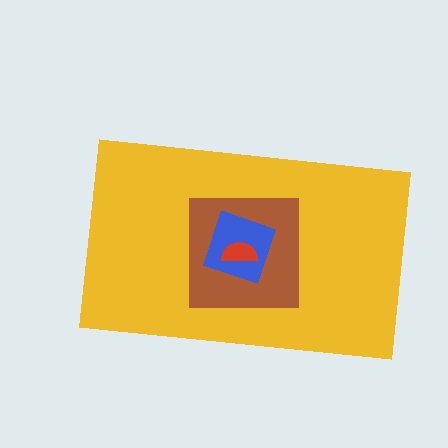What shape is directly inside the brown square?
The blue diamond.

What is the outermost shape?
The yellow rectangle.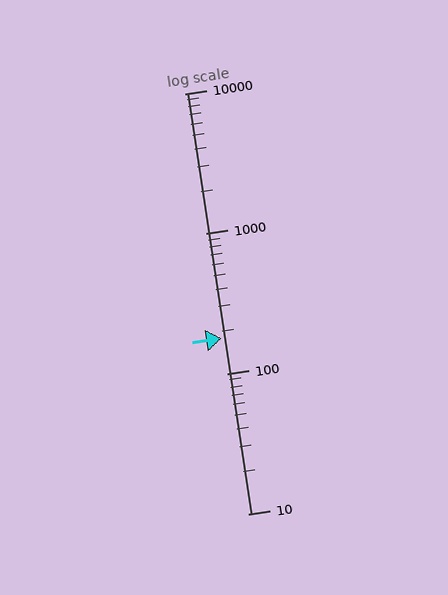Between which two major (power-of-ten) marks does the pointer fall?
The pointer is between 100 and 1000.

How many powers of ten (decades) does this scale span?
The scale spans 3 decades, from 10 to 10000.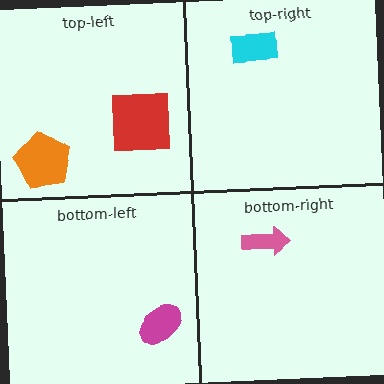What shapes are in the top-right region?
The cyan rectangle.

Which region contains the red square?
The top-left region.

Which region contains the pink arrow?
The bottom-right region.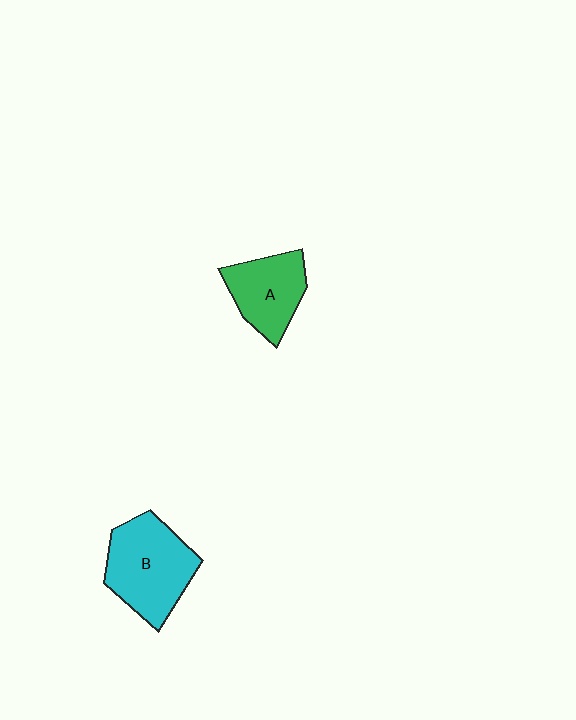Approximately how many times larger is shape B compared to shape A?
Approximately 1.4 times.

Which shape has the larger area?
Shape B (cyan).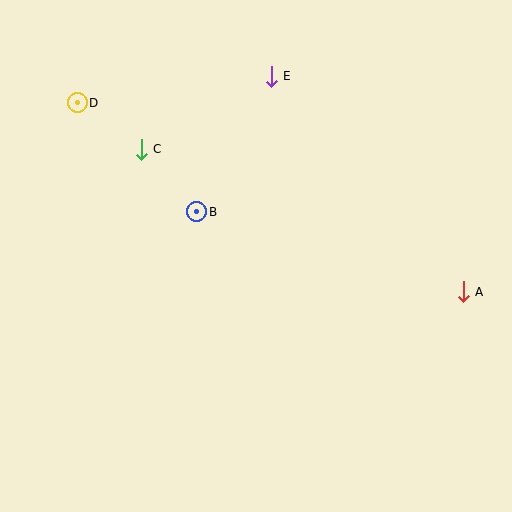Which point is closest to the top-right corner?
Point E is closest to the top-right corner.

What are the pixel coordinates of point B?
Point B is at (197, 212).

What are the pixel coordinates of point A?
Point A is at (463, 292).